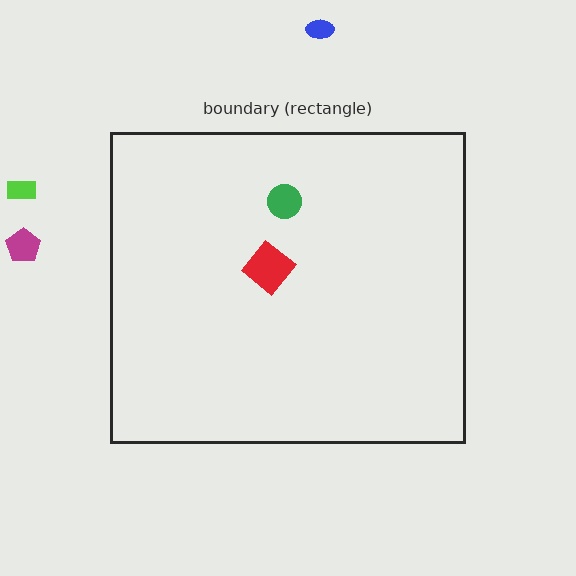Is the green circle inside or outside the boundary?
Inside.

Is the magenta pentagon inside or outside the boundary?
Outside.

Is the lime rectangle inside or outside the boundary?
Outside.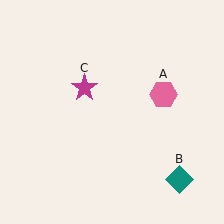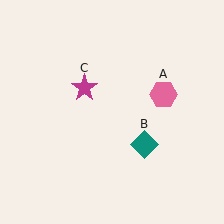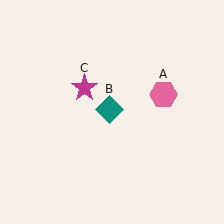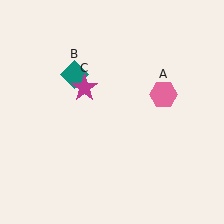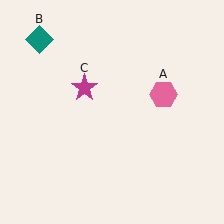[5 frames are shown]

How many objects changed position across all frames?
1 object changed position: teal diamond (object B).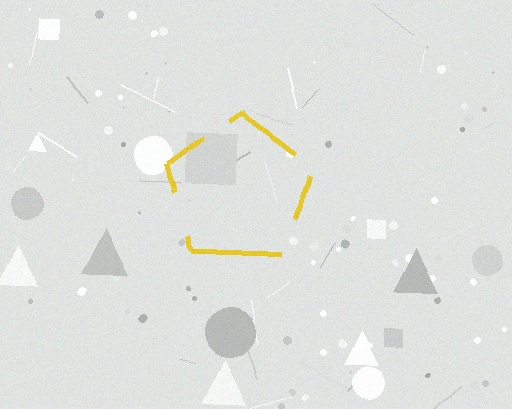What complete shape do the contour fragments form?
The contour fragments form a pentagon.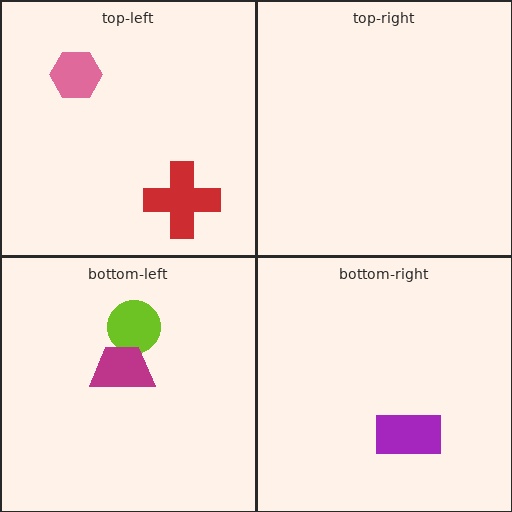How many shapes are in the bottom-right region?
1.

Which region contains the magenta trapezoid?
The bottom-left region.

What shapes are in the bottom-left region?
The lime circle, the magenta trapezoid.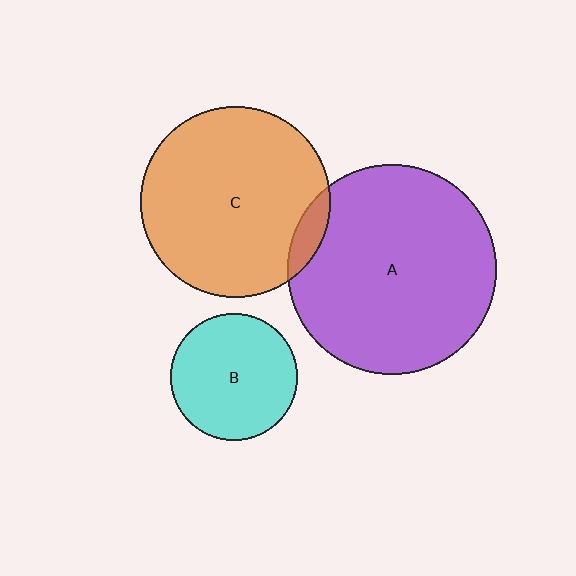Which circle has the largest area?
Circle A (purple).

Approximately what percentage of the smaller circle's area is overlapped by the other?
Approximately 5%.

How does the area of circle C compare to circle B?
Approximately 2.3 times.